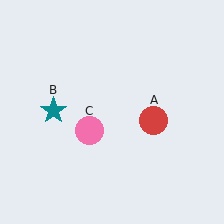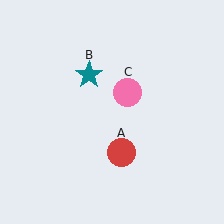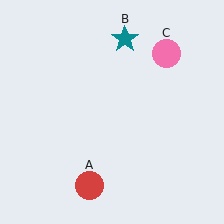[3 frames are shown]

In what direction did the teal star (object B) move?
The teal star (object B) moved up and to the right.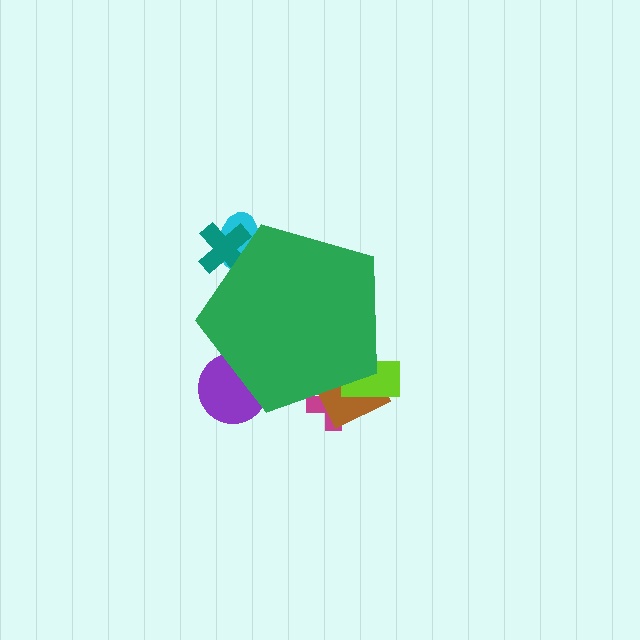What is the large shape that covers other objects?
A green pentagon.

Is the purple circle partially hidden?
Yes, the purple circle is partially hidden behind the green pentagon.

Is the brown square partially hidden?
Yes, the brown square is partially hidden behind the green pentagon.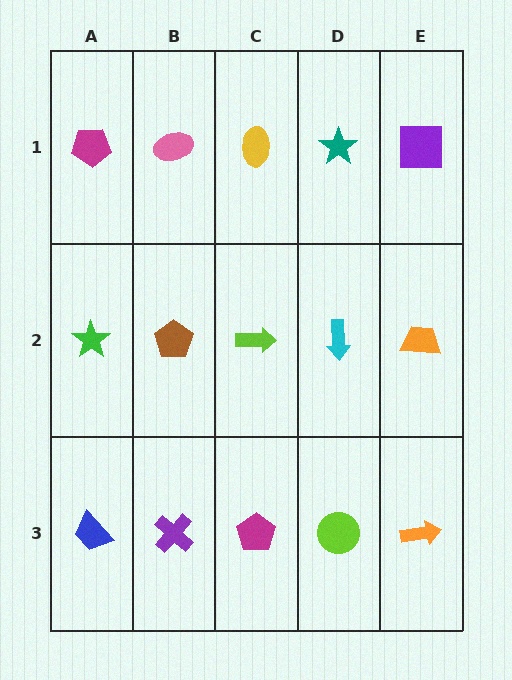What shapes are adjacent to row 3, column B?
A brown pentagon (row 2, column B), a blue trapezoid (row 3, column A), a magenta pentagon (row 3, column C).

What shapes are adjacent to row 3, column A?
A green star (row 2, column A), a purple cross (row 3, column B).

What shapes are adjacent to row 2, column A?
A magenta pentagon (row 1, column A), a blue trapezoid (row 3, column A), a brown pentagon (row 2, column B).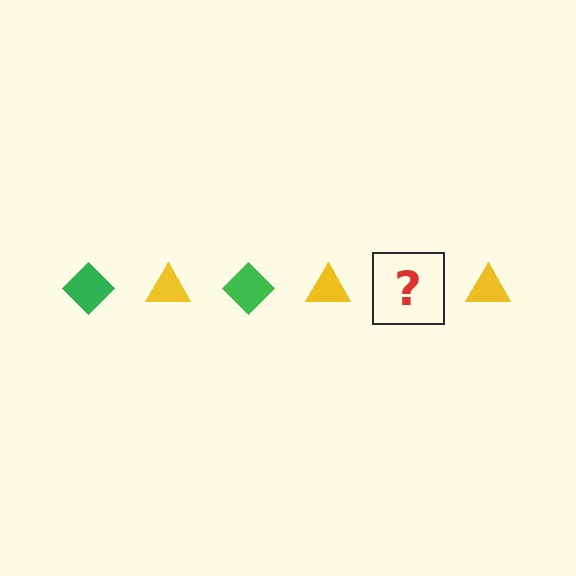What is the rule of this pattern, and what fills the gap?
The rule is that the pattern alternates between green diamond and yellow triangle. The gap should be filled with a green diamond.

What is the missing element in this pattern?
The missing element is a green diamond.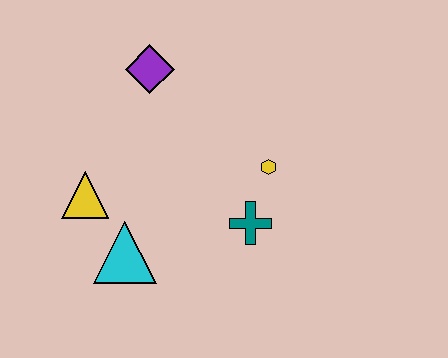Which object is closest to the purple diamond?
The yellow triangle is closest to the purple diamond.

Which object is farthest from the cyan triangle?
The purple diamond is farthest from the cyan triangle.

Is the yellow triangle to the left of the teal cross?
Yes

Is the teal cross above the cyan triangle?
Yes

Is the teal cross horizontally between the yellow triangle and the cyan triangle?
No